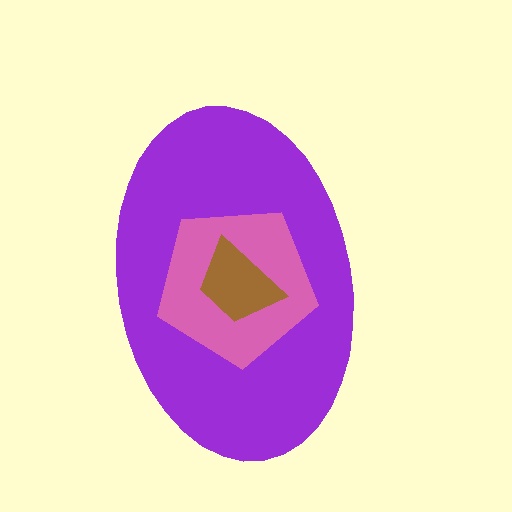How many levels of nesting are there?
3.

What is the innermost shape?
The brown trapezoid.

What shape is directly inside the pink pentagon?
The brown trapezoid.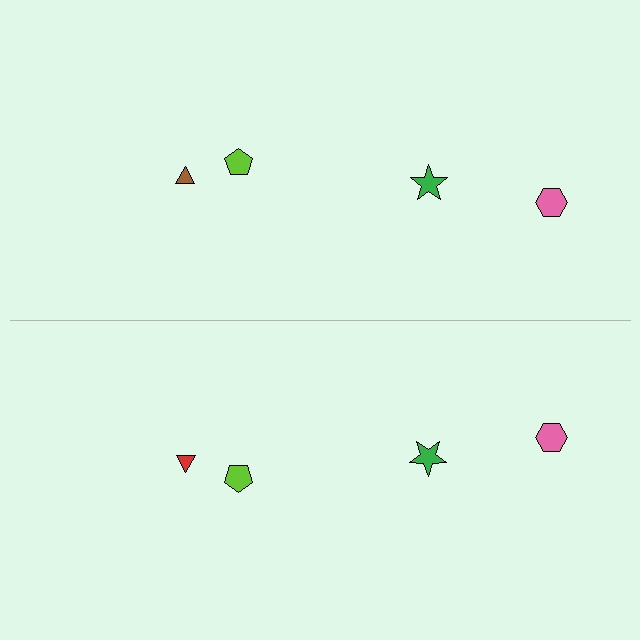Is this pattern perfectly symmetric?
No, the pattern is not perfectly symmetric. The red triangle on the bottom side breaks the symmetry — its mirror counterpart is brown.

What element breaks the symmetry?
The red triangle on the bottom side breaks the symmetry — its mirror counterpart is brown.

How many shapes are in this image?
There are 8 shapes in this image.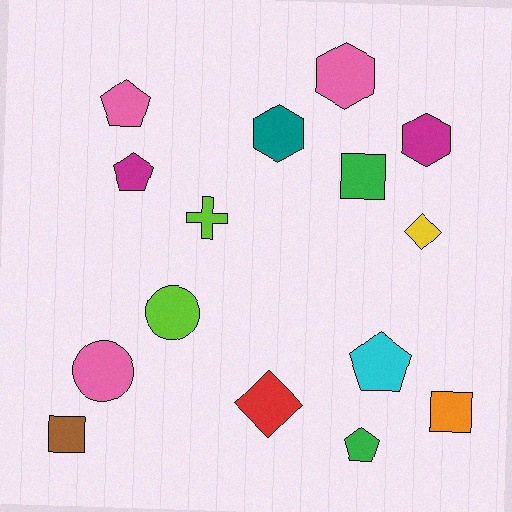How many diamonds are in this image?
There are 2 diamonds.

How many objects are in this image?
There are 15 objects.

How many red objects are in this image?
There is 1 red object.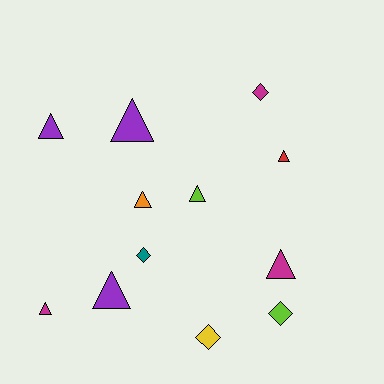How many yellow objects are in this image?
There is 1 yellow object.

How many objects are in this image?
There are 12 objects.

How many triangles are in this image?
There are 8 triangles.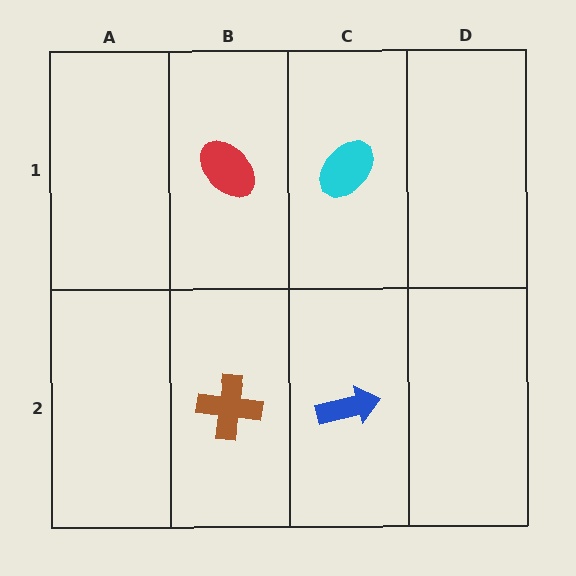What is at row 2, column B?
A brown cross.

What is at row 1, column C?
A cyan ellipse.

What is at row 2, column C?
A blue arrow.